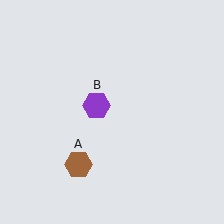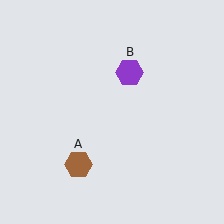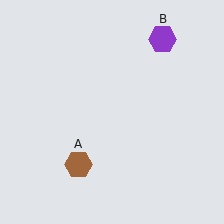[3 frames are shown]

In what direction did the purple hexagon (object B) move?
The purple hexagon (object B) moved up and to the right.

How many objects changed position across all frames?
1 object changed position: purple hexagon (object B).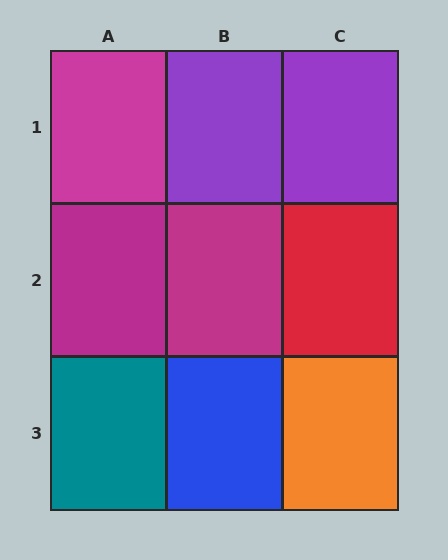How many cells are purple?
2 cells are purple.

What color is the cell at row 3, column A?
Teal.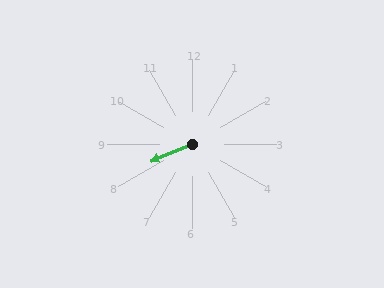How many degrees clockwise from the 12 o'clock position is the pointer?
Approximately 248 degrees.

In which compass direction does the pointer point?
West.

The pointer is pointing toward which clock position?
Roughly 8 o'clock.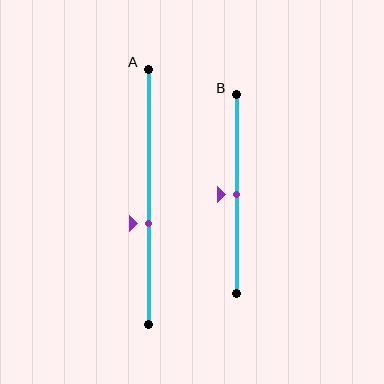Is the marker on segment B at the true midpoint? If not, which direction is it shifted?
Yes, the marker on segment B is at the true midpoint.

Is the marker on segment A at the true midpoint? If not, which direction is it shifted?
No, the marker on segment A is shifted downward by about 11% of the segment length.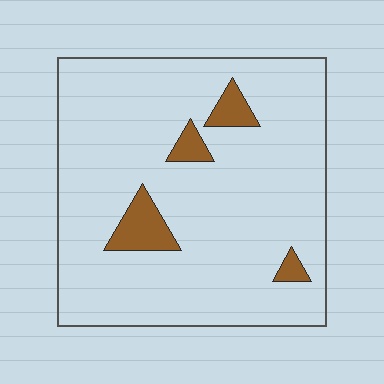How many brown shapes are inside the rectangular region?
4.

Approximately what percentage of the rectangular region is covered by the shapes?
Approximately 10%.